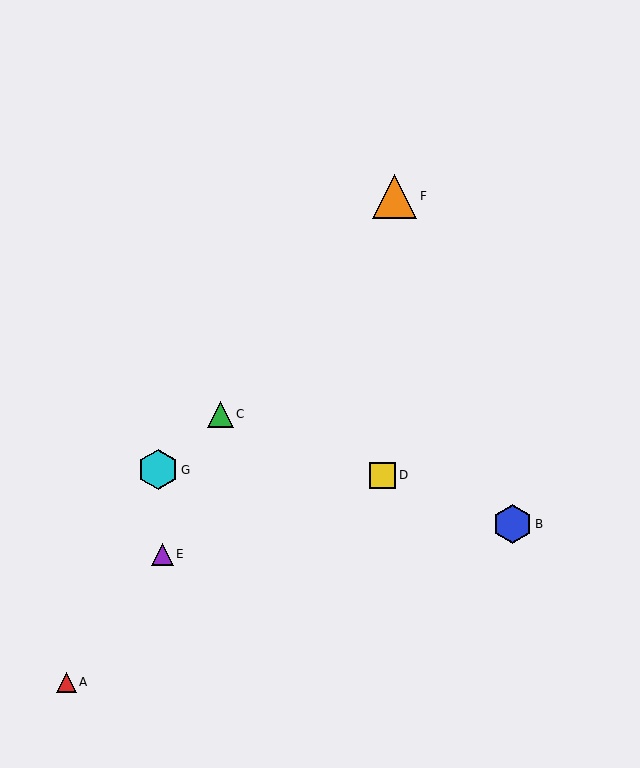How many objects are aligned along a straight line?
3 objects (B, C, D) are aligned along a straight line.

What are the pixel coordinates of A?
Object A is at (66, 682).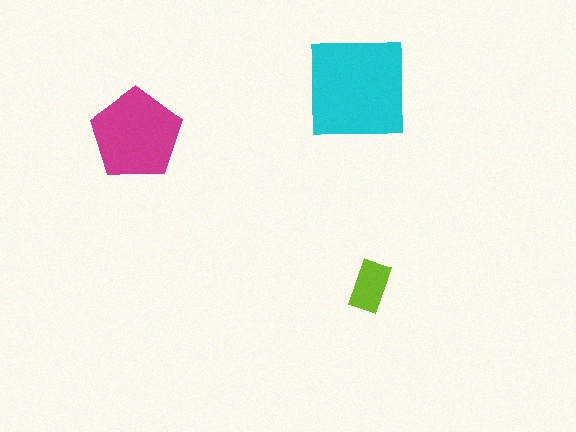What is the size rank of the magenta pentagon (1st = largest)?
2nd.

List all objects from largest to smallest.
The cyan square, the magenta pentagon, the lime rectangle.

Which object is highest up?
The cyan square is topmost.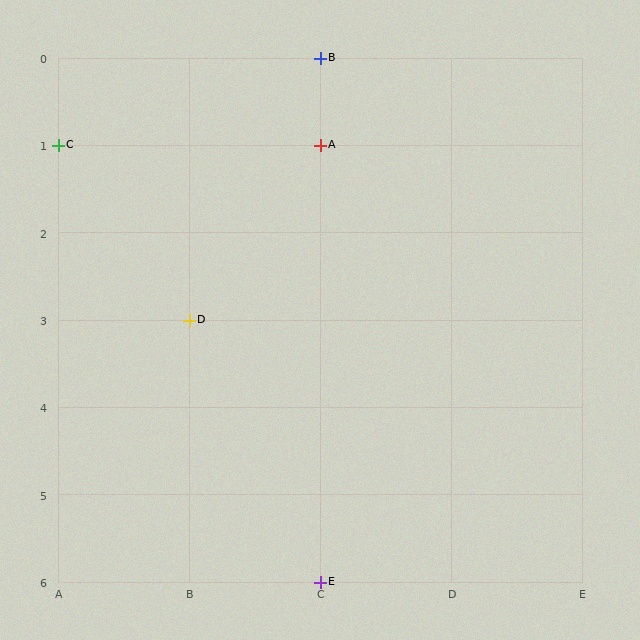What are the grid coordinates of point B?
Point B is at grid coordinates (C, 0).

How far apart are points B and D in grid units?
Points B and D are 1 column and 3 rows apart (about 3.2 grid units diagonally).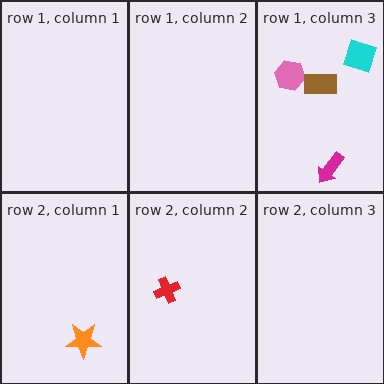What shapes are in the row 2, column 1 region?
The orange star.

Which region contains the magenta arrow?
The row 1, column 3 region.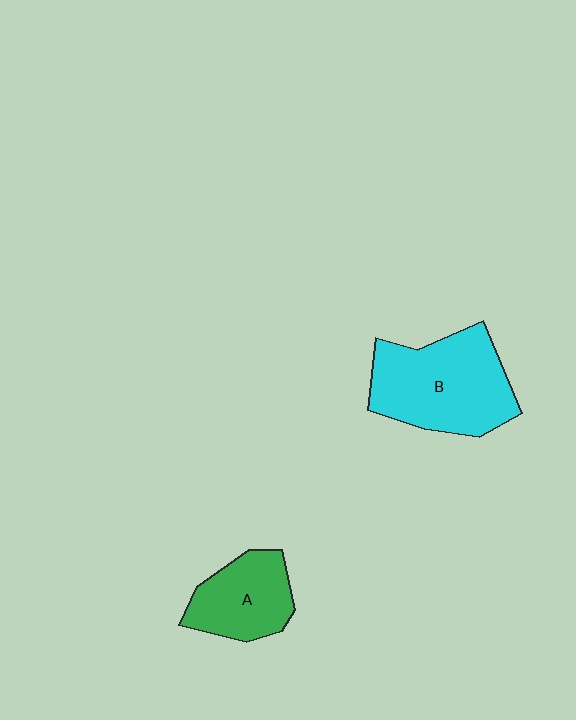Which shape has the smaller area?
Shape A (green).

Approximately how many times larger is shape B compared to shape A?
Approximately 1.6 times.